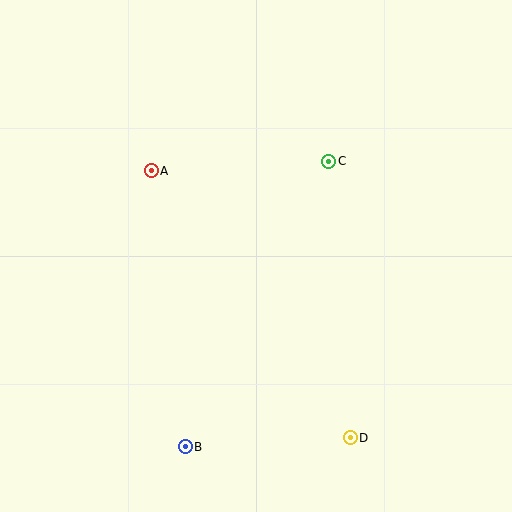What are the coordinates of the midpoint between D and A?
The midpoint between D and A is at (251, 304).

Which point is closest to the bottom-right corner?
Point D is closest to the bottom-right corner.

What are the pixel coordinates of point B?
Point B is at (185, 447).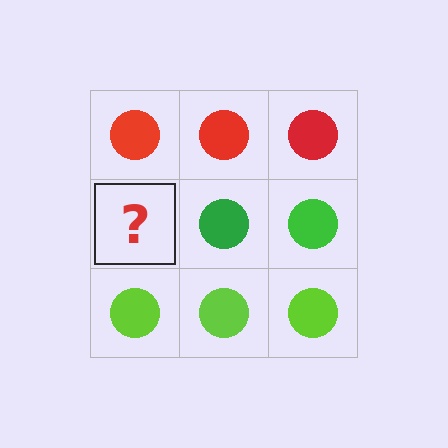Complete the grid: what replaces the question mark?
The question mark should be replaced with a green circle.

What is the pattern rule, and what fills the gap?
The rule is that each row has a consistent color. The gap should be filled with a green circle.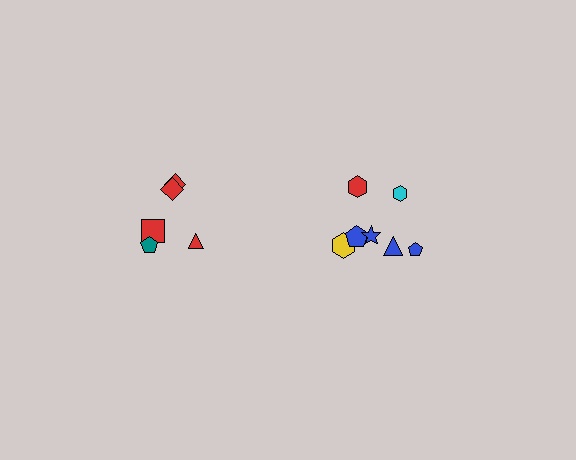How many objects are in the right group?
There are 7 objects.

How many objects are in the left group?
There are 5 objects.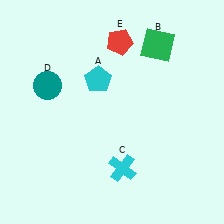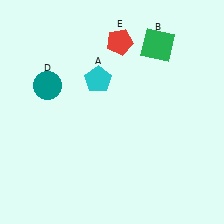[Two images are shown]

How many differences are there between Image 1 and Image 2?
There is 1 difference between the two images.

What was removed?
The cyan cross (C) was removed in Image 2.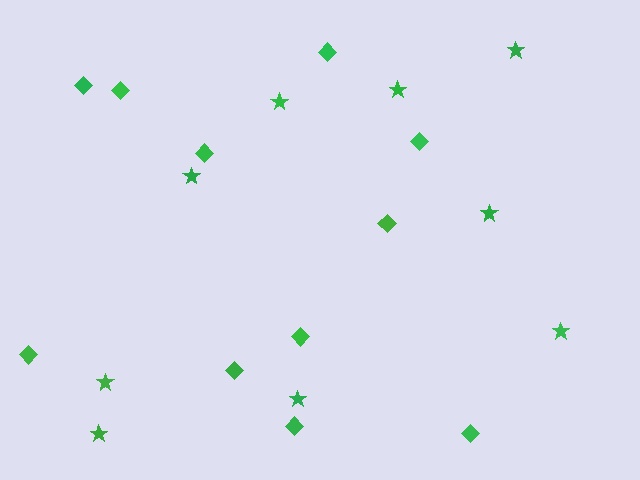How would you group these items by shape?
There are 2 groups: one group of diamonds (11) and one group of stars (9).